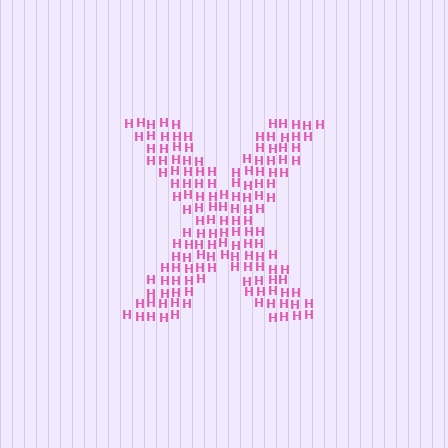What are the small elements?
The small elements are letter H's.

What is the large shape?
The large shape is the letter X.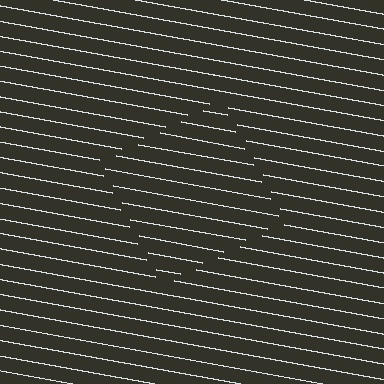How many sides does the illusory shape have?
4 sides — the line-ends trace a square.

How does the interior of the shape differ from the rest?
The interior of the shape contains the same grating, shifted by half a period — the contour is defined by the phase discontinuity where line-ends from the inner and outer gratings abut.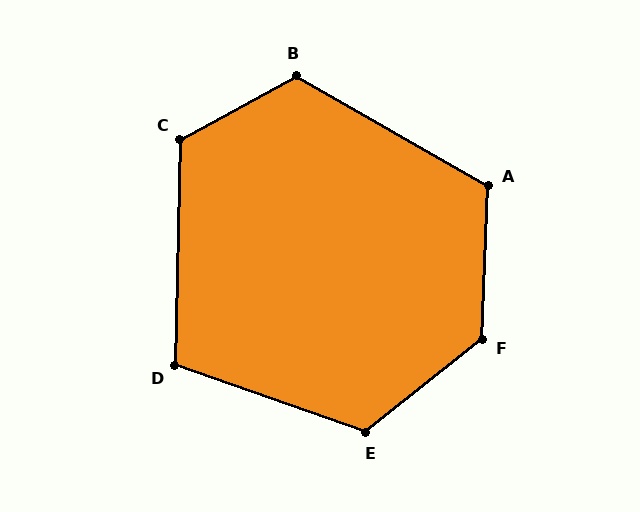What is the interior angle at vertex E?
Approximately 122 degrees (obtuse).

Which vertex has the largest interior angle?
F, at approximately 131 degrees.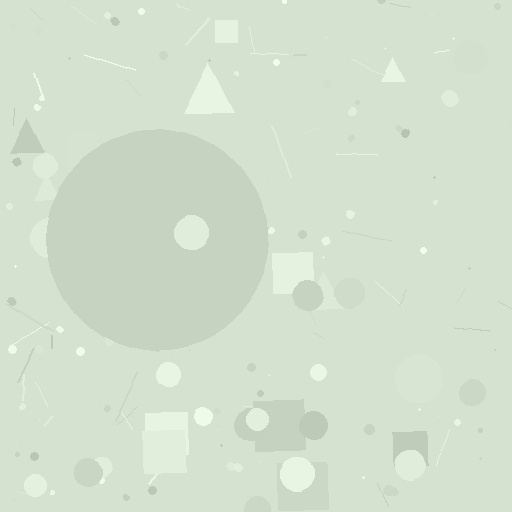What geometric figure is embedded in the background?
A circle is embedded in the background.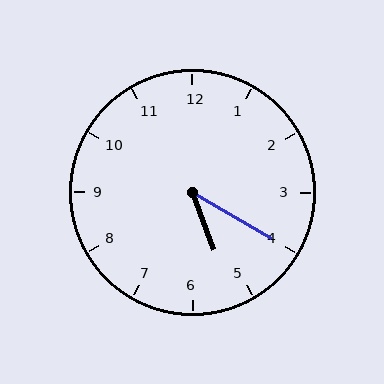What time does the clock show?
5:20.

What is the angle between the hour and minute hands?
Approximately 40 degrees.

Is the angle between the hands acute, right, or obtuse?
It is acute.